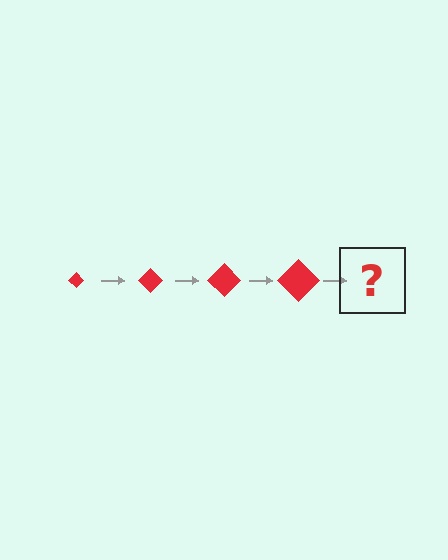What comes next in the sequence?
The next element should be a red diamond, larger than the previous one.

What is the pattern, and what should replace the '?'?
The pattern is that the diamond gets progressively larger each step. The '?' should be a red diamond, larger than the previous one.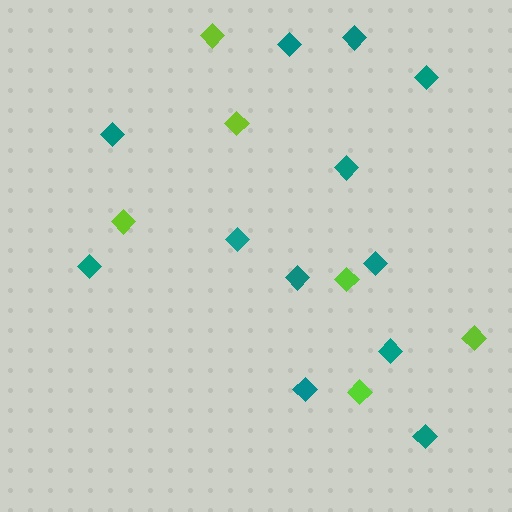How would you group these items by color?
There are 2 groups: one group of teal diamonds (12) and one group of lime diamonds (6).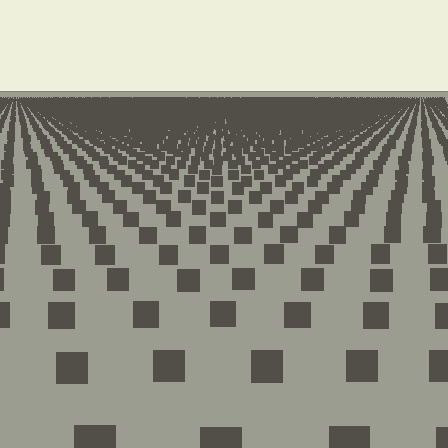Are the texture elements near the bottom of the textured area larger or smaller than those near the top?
Larger. Near the bottom, elements are closer to the viewer and appear at a bigger on-screen size.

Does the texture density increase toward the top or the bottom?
Density increases toward the top.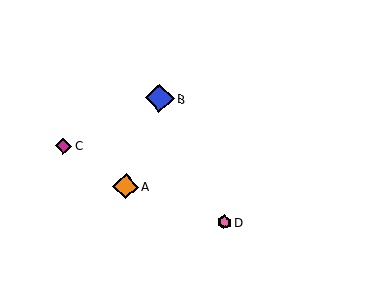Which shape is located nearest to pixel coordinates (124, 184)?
The orange diamond (labeled A) at (126, 186) is nearest to that location.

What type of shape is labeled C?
Shape C is a magenta diamond.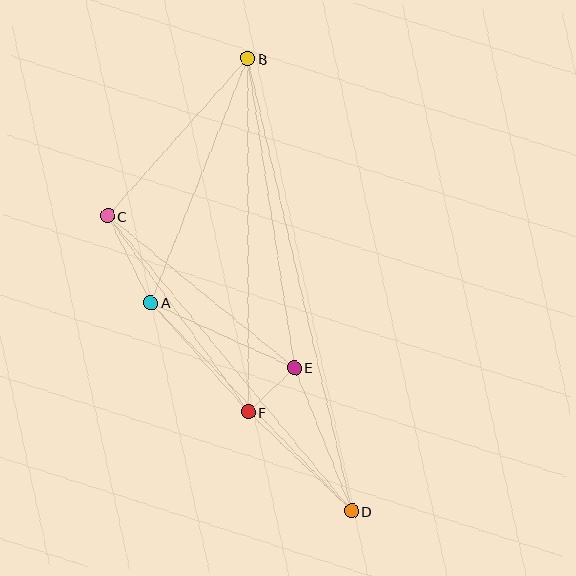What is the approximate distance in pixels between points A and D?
The distance between A and D is approximately 289 pixels.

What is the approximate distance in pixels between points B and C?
The distance between B and C is approximately 211 pixels.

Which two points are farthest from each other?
Points B and D are farthest from each other.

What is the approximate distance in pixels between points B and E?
The distance between B and E is approximately 313 pixels.